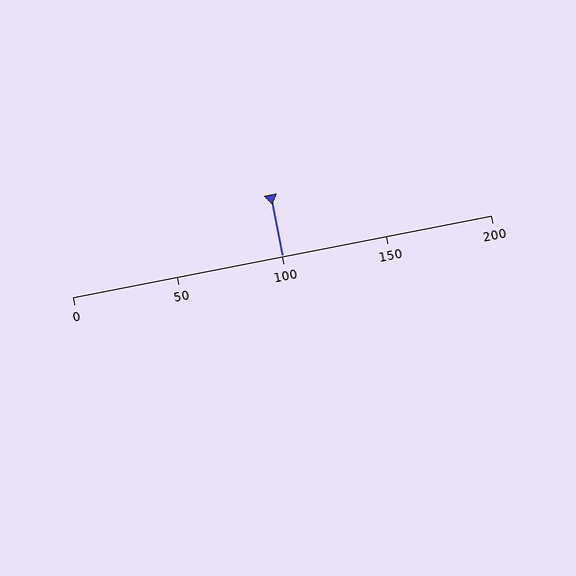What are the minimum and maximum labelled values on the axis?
The axis runs from 0 to 200.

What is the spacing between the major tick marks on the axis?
The major ticks are spaced 50 apart.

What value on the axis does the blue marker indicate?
The marker indicates approximately 100.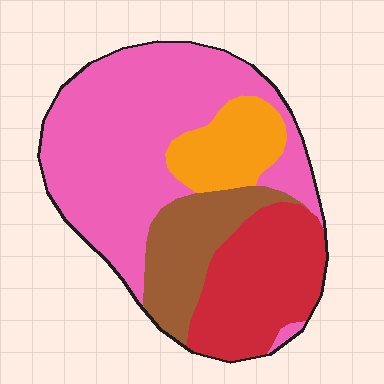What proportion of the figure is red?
Red covers 23% of the figure.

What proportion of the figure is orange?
Orange takes up less than a sixth of the figure.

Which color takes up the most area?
Pink, at roughly 50%.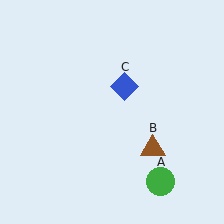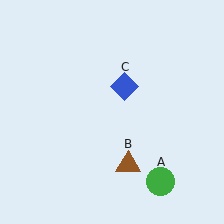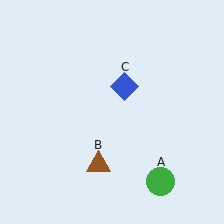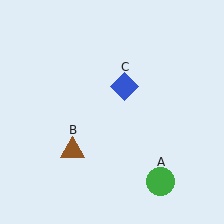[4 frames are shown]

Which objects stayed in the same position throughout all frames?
Green circle (object A) and blue diamond (object C) remained stationary.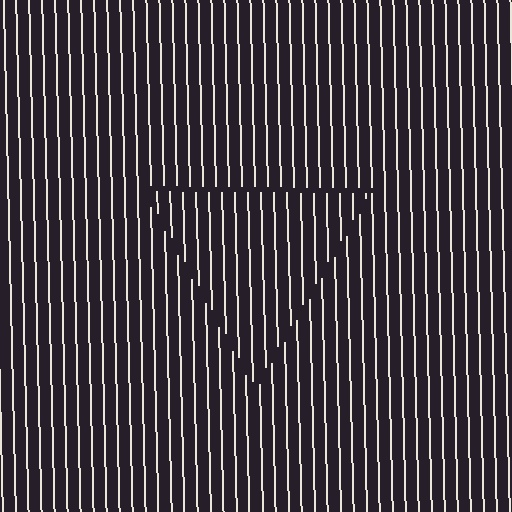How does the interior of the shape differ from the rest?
The interior of the shape contains the same grating, shifted by half a period — the contour is defined by the phase discontinuity where line-ends from the inner and outer gratings abut.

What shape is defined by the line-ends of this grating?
An illusory triangle. The interior of the shape contains the same grating, shifted by half a period — the contour is defined by the phase discontinuity where line-ends from the inner and outer gratings abut.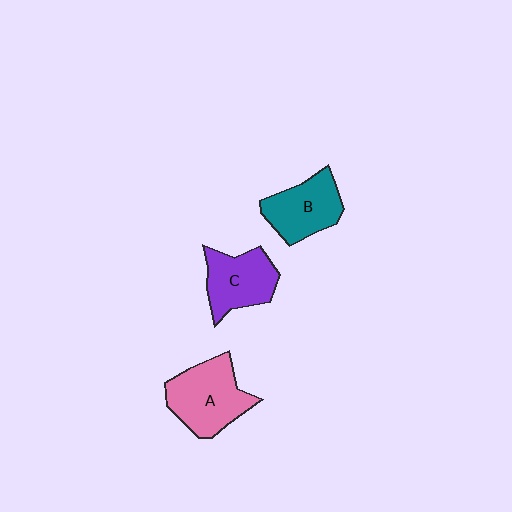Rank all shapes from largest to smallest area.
From largest to smallest: A (pink), B (teal), C (purple).